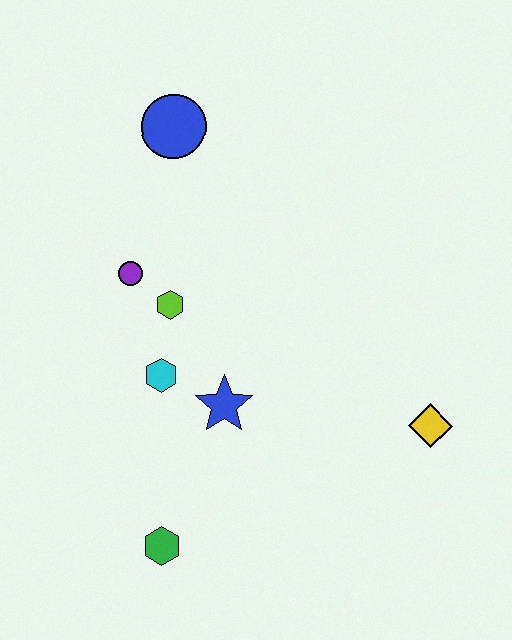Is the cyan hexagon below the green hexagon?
No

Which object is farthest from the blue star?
The blue circle is farthest from the blue star.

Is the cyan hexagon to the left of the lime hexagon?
Yes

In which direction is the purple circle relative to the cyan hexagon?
The purple circle is above the cyan hexagon.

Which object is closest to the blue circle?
The purple circle is closest to the blue circle.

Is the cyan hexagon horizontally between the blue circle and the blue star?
No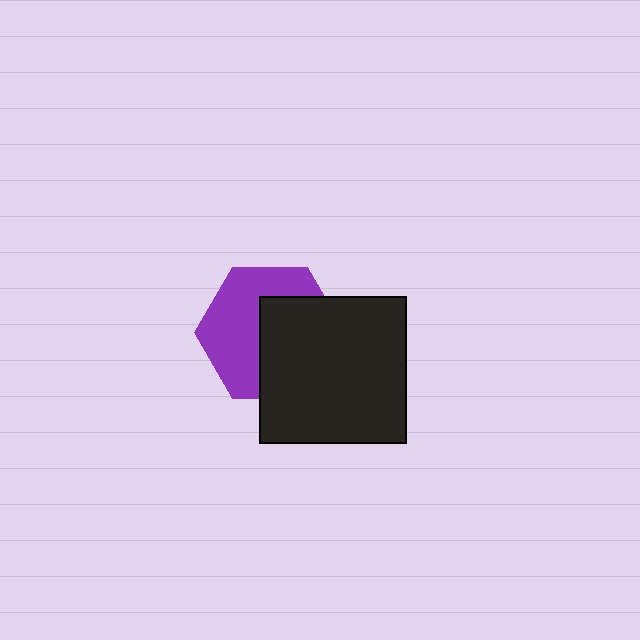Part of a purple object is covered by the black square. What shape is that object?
It is a hexagon.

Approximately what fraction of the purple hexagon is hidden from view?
Roughly 49% of the purple hexagon is hidden behind the black square.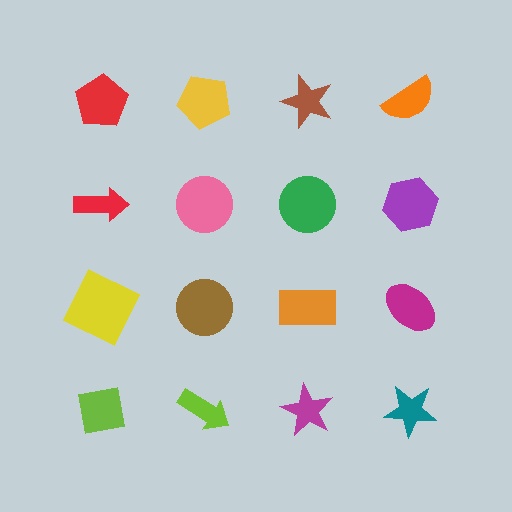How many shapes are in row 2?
4 shapes.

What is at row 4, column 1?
A lime square.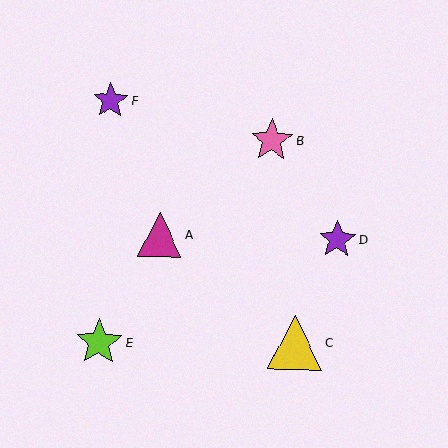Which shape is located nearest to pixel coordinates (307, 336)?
The yellow triangle (labeled C) at (295, 342) is nearest to that location.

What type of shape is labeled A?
Shape A is a magenta triangle.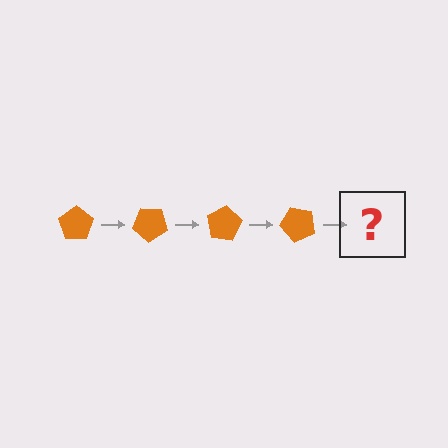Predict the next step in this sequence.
The next step is an orange pentagon rotated 160 degrees.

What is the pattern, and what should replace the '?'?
The pattern is that the pentagon rotates 40 degrees each step. The '?' should be an orange pentagon rotated 160 degrees.